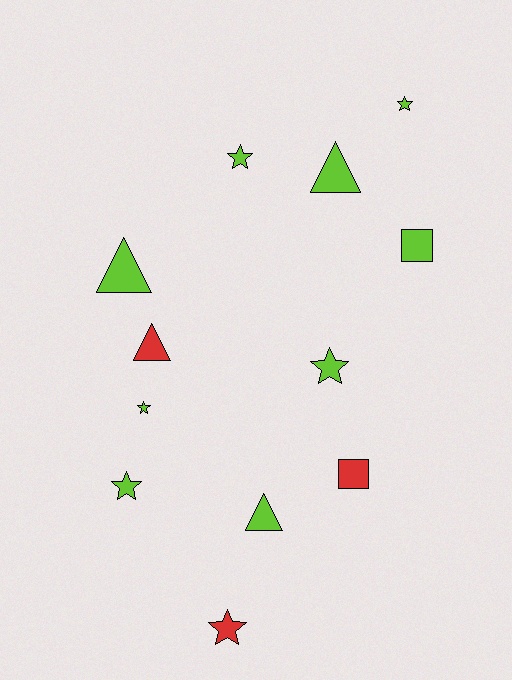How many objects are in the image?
There are 12 objects.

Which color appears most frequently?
Lime, with 9 objects.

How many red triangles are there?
There is 1 red triangle.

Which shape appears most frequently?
Star, with 6 objects.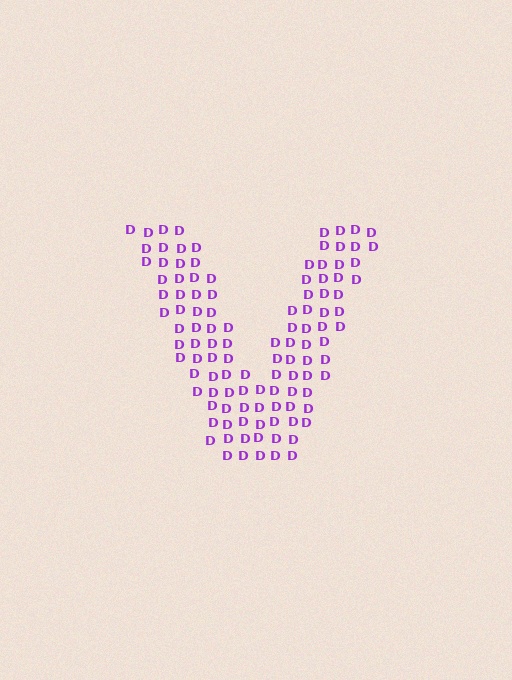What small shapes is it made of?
It is made of small letter D's.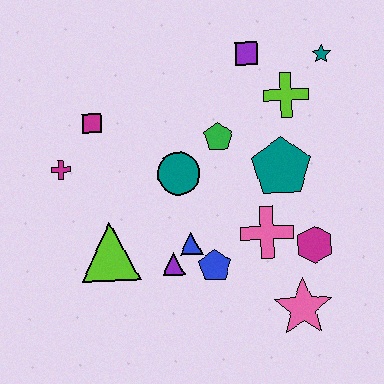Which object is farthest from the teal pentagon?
The magenta cross is farthest from the teal pentagon.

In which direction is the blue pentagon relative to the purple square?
The blue pentagon is below the purple square.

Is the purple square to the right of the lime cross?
No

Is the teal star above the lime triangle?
Yes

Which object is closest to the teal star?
The lime cross is closest to the teal star.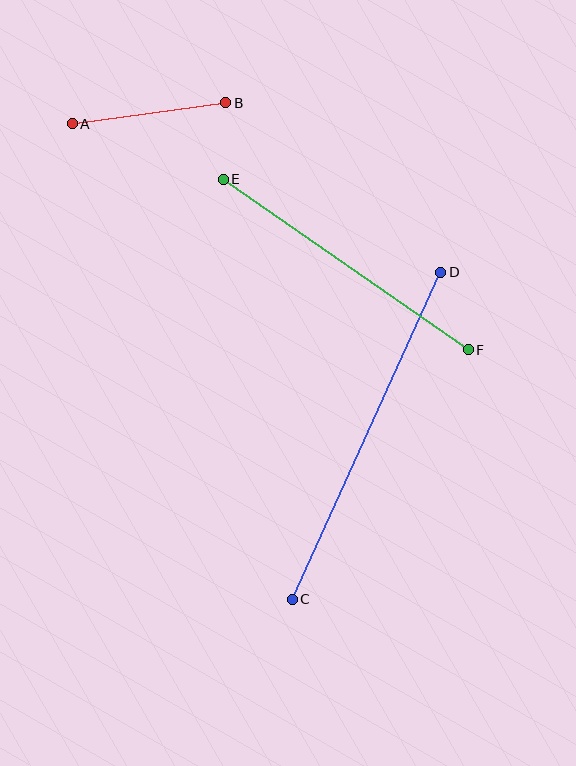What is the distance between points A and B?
The distance is approximately 155 pixels.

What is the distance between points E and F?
The distance is approximately 299 pixels.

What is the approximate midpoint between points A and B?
The midpoint is at approximately (149, 113) pixels.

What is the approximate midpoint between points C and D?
The midpoint is at approximately (367, 436) pixels.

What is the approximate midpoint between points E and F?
The midpoint is at approximately (346, 265) pixels.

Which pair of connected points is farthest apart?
Points C and D are farthest apart.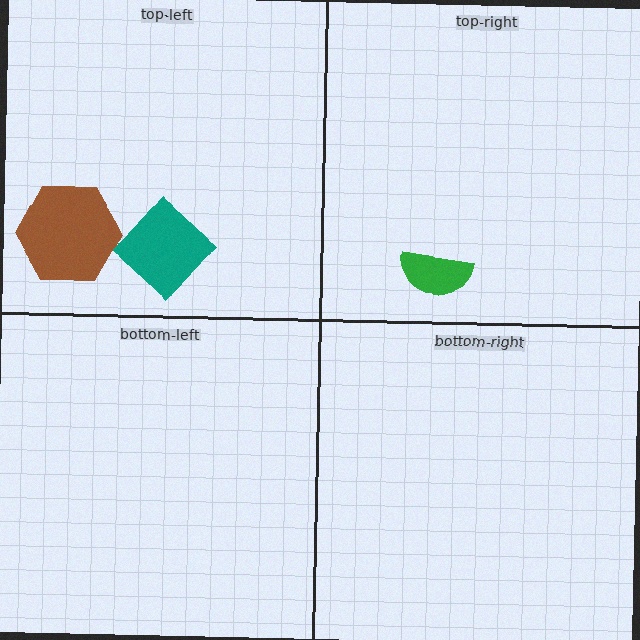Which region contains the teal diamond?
The top-left region.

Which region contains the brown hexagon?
The top-left region.